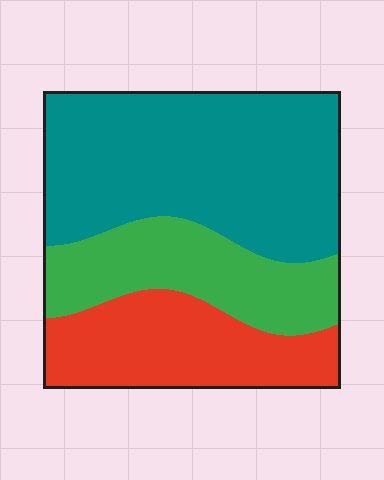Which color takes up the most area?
Teal, at roughly 50%.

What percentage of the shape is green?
Green covers 24% of the shape.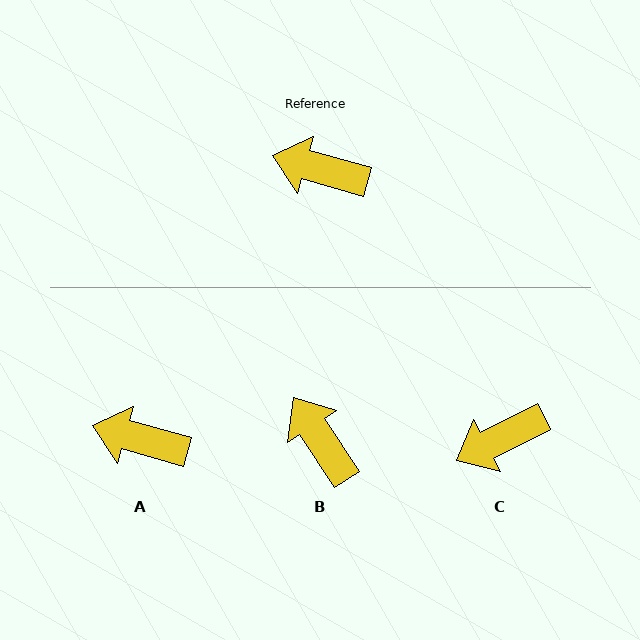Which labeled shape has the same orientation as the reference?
A.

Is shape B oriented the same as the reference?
No, it is off by about 41 degrees.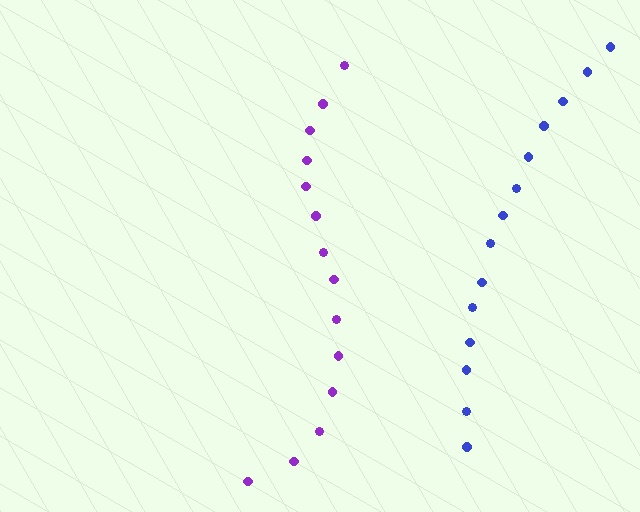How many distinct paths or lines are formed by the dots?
There are 2 distinct paths.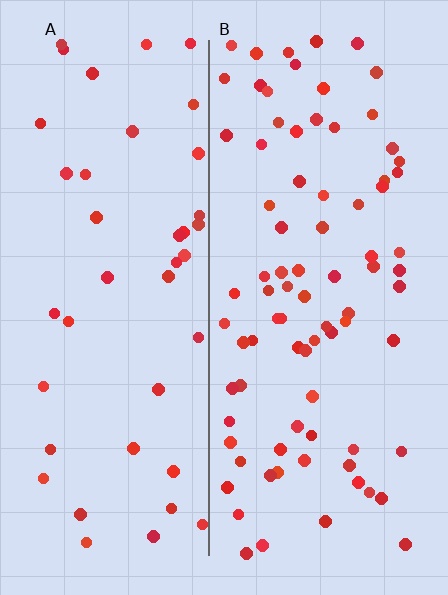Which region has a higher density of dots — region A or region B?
B (the right).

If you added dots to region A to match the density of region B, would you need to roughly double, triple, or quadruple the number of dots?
Approximately double.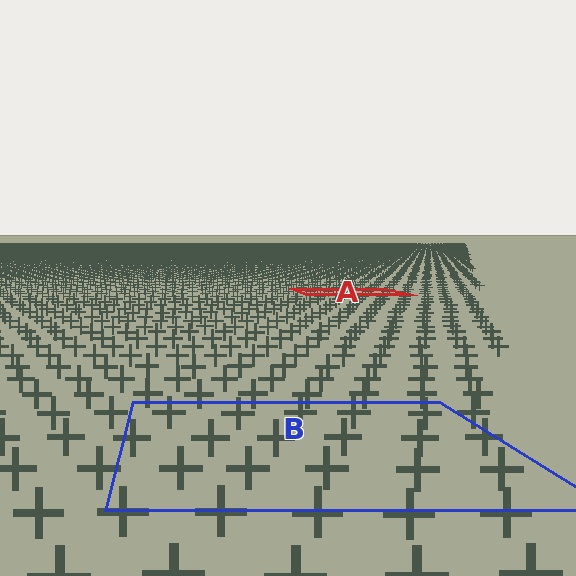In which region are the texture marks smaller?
The texture marks are smaller in region A, because it is farther away.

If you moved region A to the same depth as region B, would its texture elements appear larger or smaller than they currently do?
They would appear larger. At a closer depth, the same texture elements are projected at a bigger on-screen size.